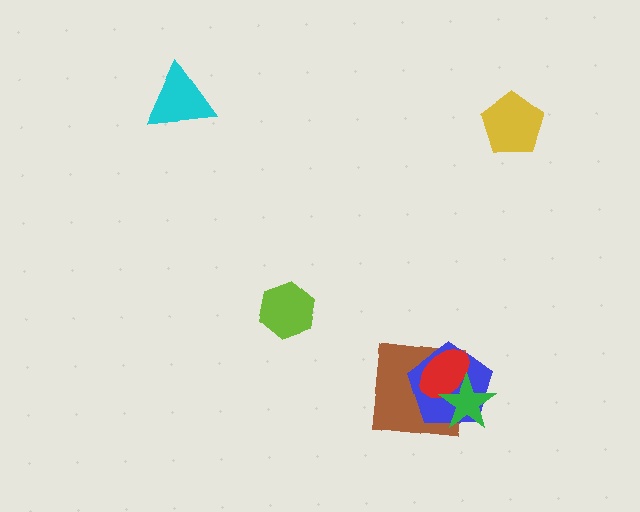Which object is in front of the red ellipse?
The green star is in front of the red ellipse.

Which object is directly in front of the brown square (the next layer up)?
The blue pentagon is directly in front of the brown square.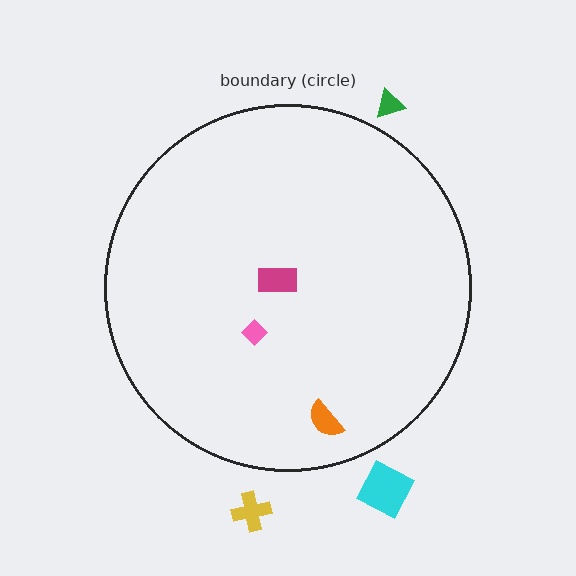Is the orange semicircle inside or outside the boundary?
Inside.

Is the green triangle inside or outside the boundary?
Outside.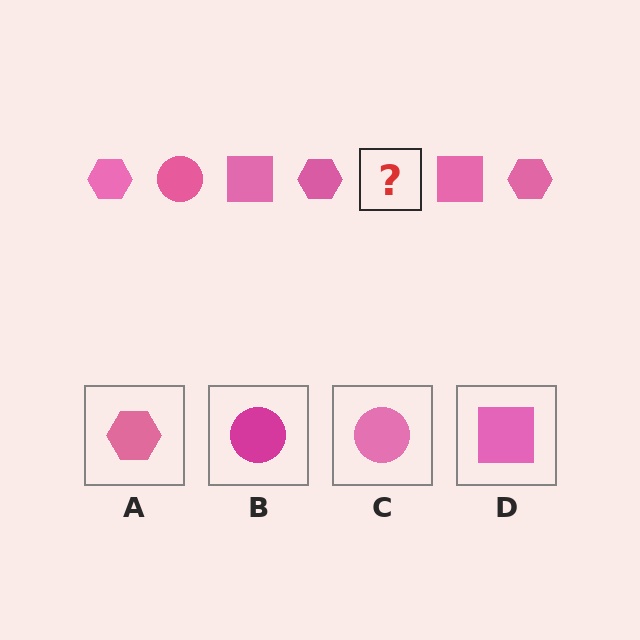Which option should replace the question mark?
Option C.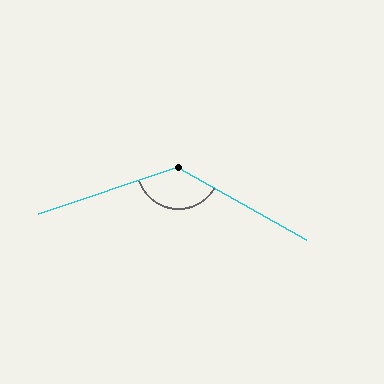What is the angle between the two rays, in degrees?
Approximately 132 degrees.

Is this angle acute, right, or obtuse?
It is obtuse.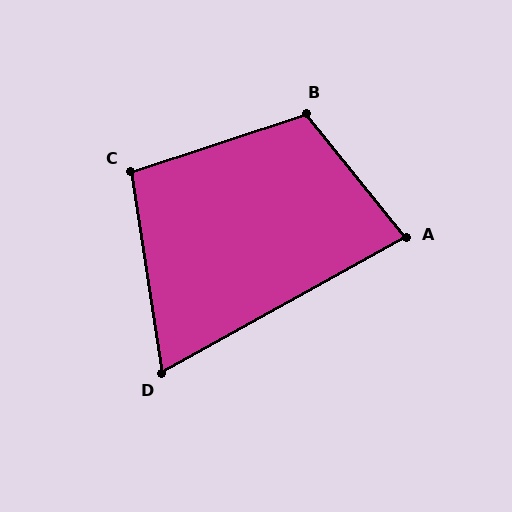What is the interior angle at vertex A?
Approximately 80 degrees (acute).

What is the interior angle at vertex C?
Approximately 100 degrees (obtuse).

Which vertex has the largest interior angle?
B, at approximately 110 degrees.